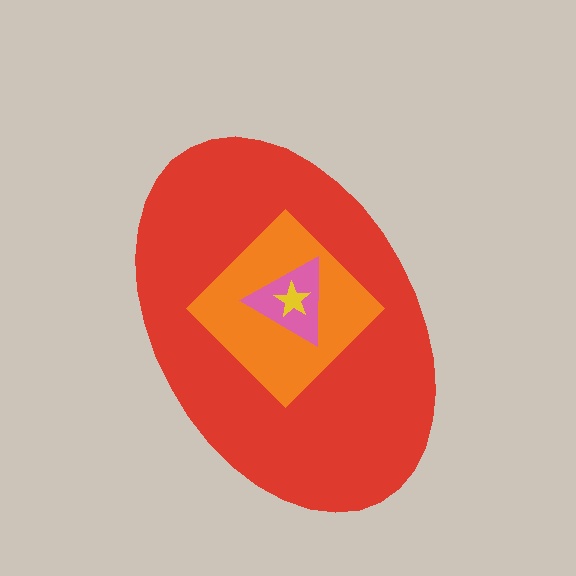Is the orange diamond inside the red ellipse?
Yes.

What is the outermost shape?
The red ellipse.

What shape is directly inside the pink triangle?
The yellow star.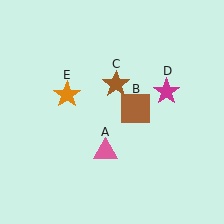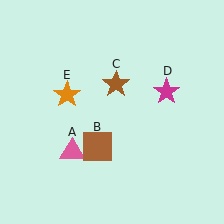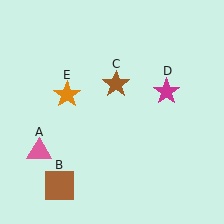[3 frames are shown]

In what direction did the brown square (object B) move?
The brown square (object B) moved down and to the left.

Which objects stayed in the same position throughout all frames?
Brown star (object C) and magenta star (object D) and orange star (object E) remained stationary.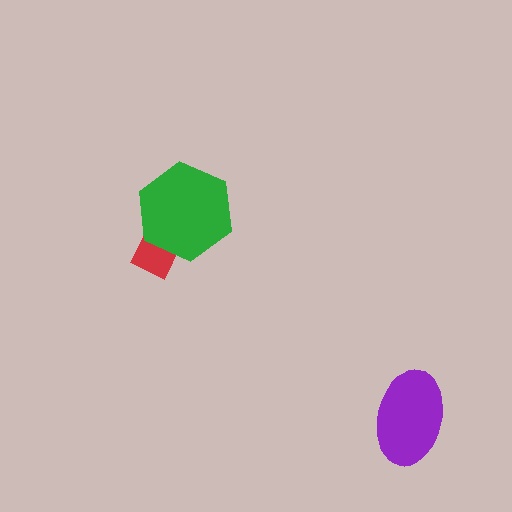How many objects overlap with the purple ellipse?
0 objects overlap with the purple ellipse.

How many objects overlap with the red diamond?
1 object overlaps with the red diamond.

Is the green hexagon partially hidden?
No, no other shape covers it.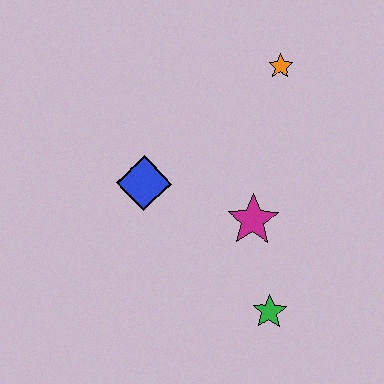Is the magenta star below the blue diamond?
Yes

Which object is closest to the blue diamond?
The magenta star is closest to the blue diamond.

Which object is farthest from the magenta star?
The orange star is farthest from the magenta star.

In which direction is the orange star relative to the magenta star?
The orange star is above the magenta star.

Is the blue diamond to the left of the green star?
Yes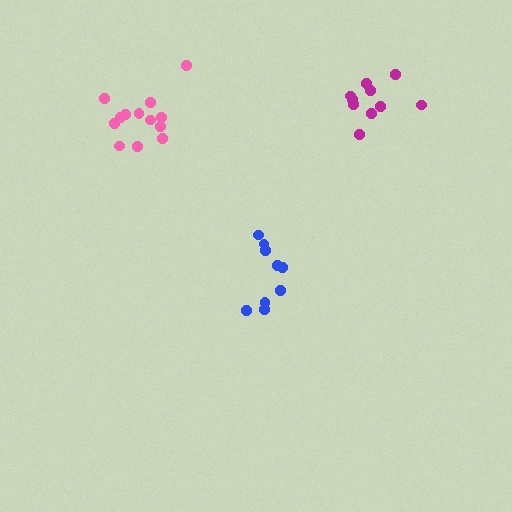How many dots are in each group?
Group 1: 9 dots, Group 2: 10 dots, Group 3: 13 dots (32 total).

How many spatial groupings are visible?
There are 3 spatial groupings.